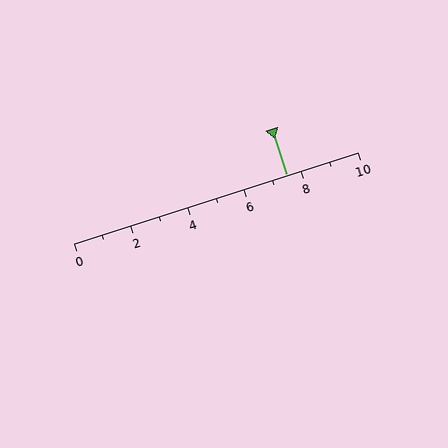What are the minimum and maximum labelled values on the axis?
The axis runs from 0 to 10.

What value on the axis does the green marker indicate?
The marker indicates approximately 7.5.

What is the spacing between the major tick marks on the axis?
The major ticks are spaced 2 apart.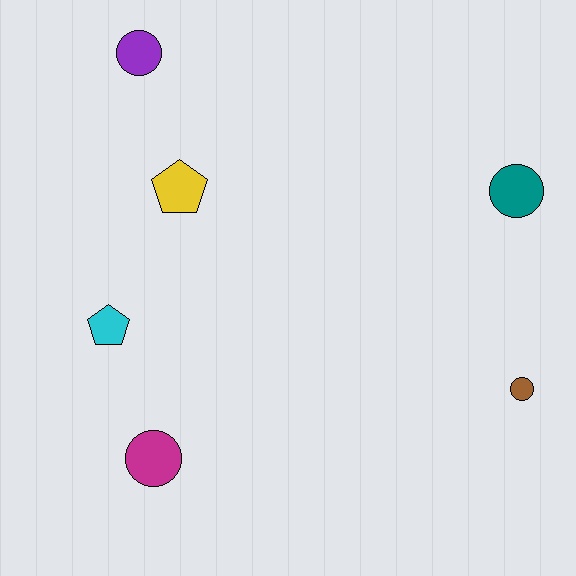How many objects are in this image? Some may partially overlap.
There are 6 objects.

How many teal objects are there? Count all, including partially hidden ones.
There is 1 teal object.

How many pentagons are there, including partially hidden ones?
There are 2 pentagons.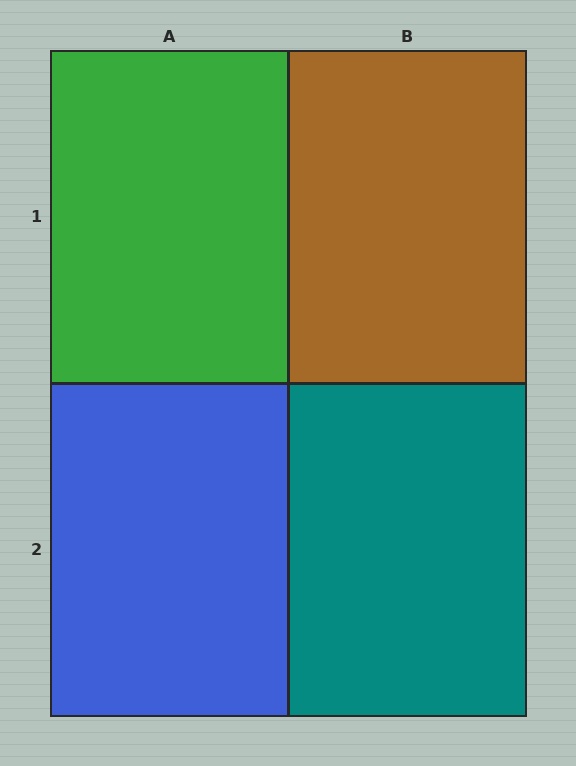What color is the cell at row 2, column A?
Blue.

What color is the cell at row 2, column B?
Teal.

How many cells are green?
1 cell is green.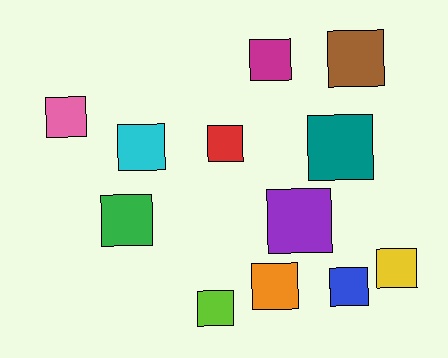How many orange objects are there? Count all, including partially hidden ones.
There is 1 orange object.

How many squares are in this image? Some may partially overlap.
There are 12 squares.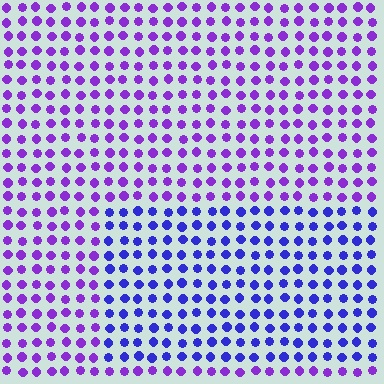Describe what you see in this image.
The image is filled with small purple elements in a uniform arrangement. A rectangle-shaped region is visible where the elements are tinted to a slightly different hue, forming a subtle color boundary.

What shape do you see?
I see a rectangle.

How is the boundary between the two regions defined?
The boundary is defined purely by a slight shift in hue (about 34 degrees). Spacing, size, and orientation are identical on both sides.